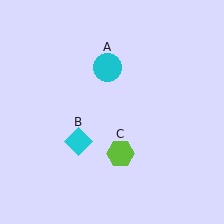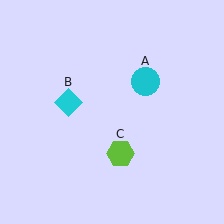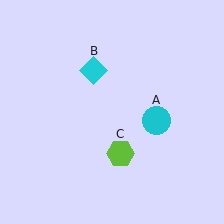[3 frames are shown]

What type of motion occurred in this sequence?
The cyan circle (object A), cyan diamond (object B) rotated clockwise around the center of the scene.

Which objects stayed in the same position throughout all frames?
Lime hexagon (object C) remained stationary.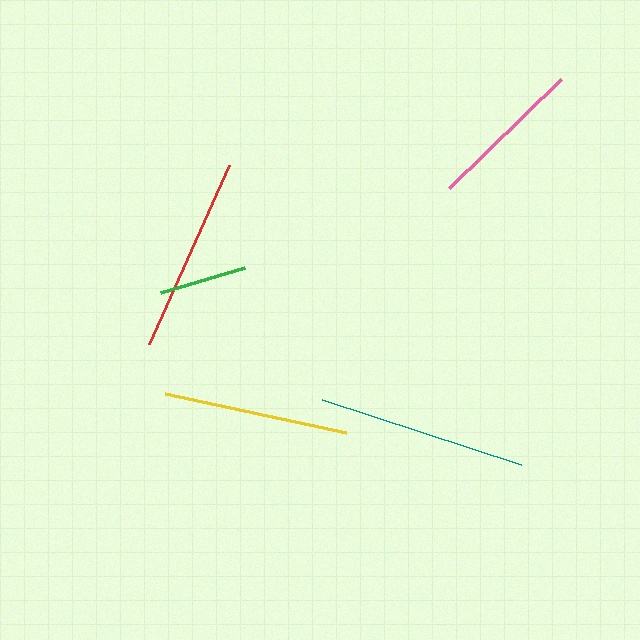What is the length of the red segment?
The red segment is approximately 196 pixels long.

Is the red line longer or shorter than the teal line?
The teal line is longer than the red line.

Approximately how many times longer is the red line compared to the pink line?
The red line is approximately 1.3 times the length of the pink line.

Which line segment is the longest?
The teal line is the longest at approximately 209 pixels.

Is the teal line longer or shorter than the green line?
The teal line is longer than the green line.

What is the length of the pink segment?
The pink segment is approximately 156 pixels long.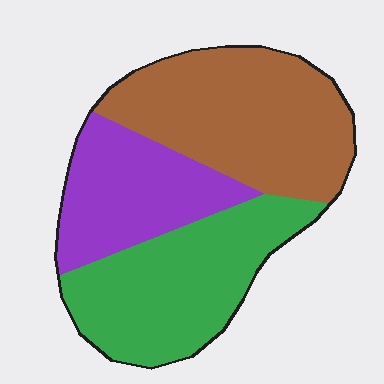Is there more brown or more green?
Brown.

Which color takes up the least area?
Purple, at roughly 25%.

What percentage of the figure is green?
Green takes up about one third (1/3) of the figure.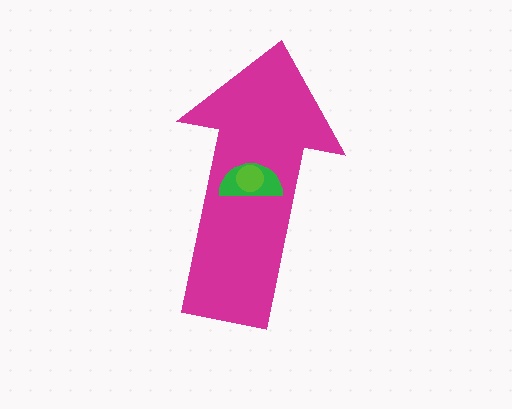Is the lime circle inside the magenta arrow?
Yes.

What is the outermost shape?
The magenta arrow.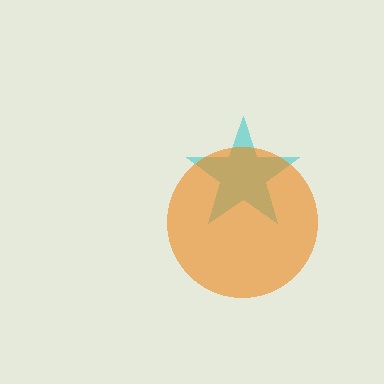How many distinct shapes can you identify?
There are 2 distinct shapes: a cyan star, an orange circle.